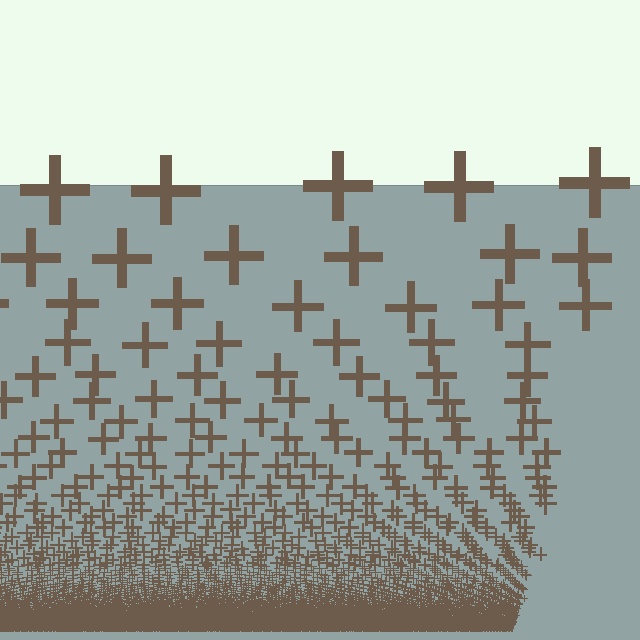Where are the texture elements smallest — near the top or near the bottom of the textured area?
Near the bottom.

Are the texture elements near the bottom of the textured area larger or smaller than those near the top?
Smaller. The gradient is inverted — elements near the bottom are smaller and denser.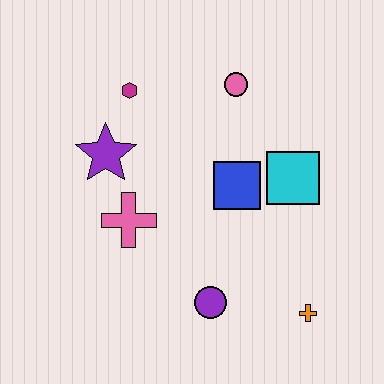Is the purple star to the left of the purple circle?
Yes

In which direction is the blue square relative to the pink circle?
The blue square is below the pink circle.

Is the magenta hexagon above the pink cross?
Yes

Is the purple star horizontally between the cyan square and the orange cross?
No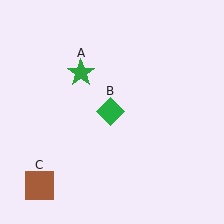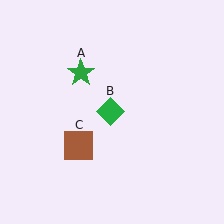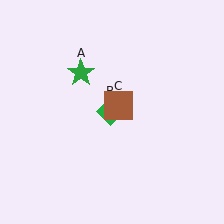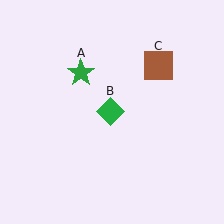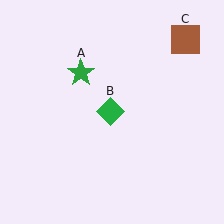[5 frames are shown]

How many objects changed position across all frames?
1 object changed position: brown square (object C).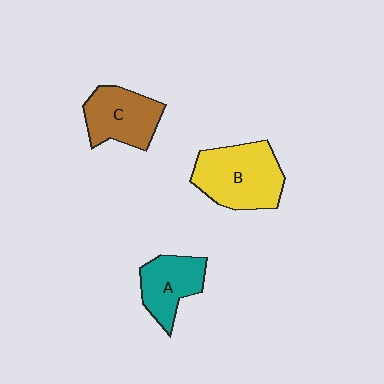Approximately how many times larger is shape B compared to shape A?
Approximately 1.5 times.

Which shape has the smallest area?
Shape A (teal).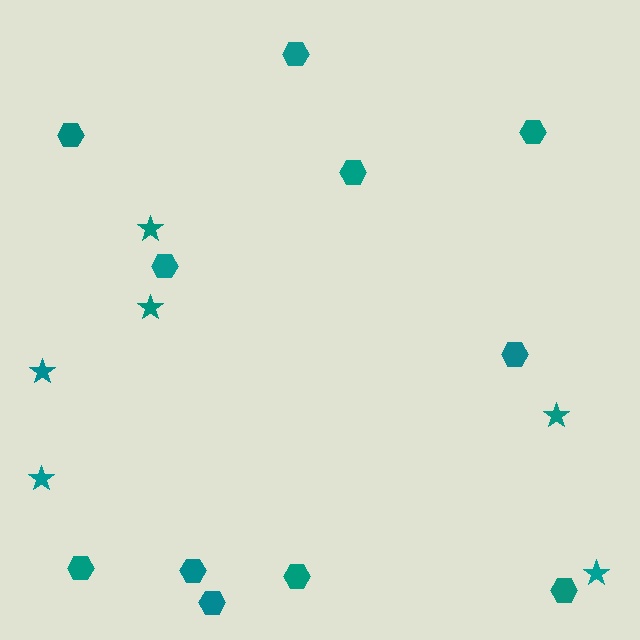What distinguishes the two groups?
There are 2 groups: one group of hexagons (11) and one group of stars (6).